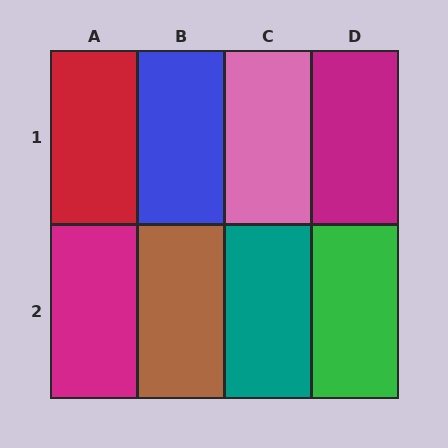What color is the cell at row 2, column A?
Magenta.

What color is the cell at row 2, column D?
Green.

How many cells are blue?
1 cell is blue.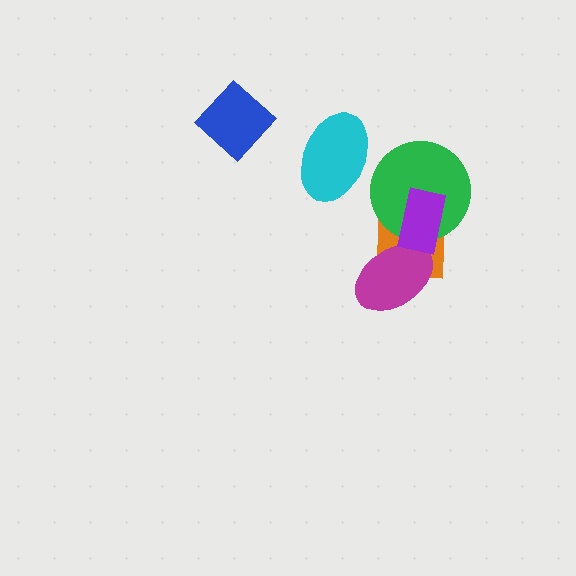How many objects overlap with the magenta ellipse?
2 objects overlap with the magenta ellipse.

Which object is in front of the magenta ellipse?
The purple rectangle is in front of the magenta ellipse.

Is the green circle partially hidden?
Yes, it is partially covered by another shape.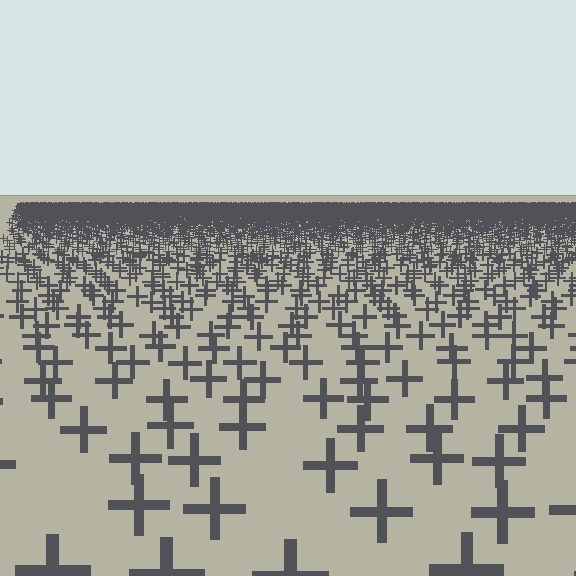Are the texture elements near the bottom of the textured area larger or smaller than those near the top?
Larger. Near the bottom, elements are closer to the viewer and appear at a bigger on-screen size.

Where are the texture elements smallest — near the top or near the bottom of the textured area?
Near the top.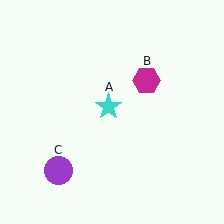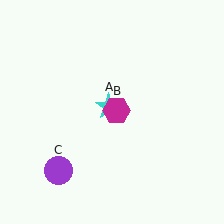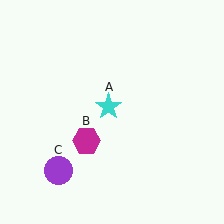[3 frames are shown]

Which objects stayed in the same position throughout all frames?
Cyan star (object A) and purple circle (object C) remained stationary.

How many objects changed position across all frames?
1 object changed position: magenta hexagon (object B).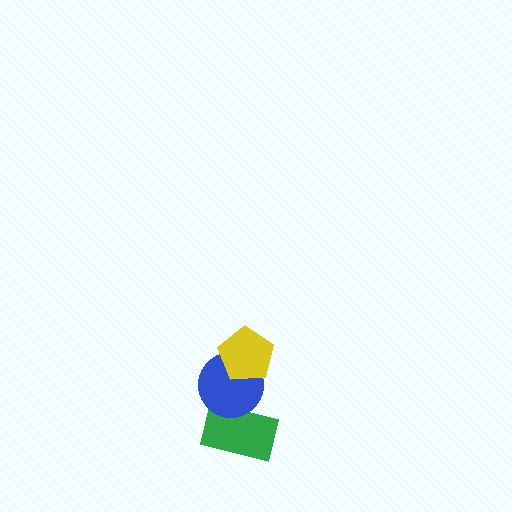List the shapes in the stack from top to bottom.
From top to bottom: the yellow pentagon, the blue circle, the green rectangle.